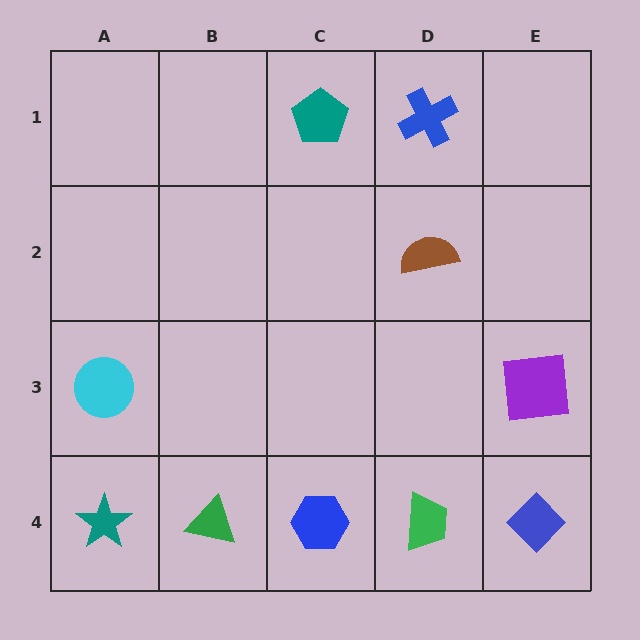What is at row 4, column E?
A blue diamond.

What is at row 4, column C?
A blue hexagon.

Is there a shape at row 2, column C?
No, that cell is empty.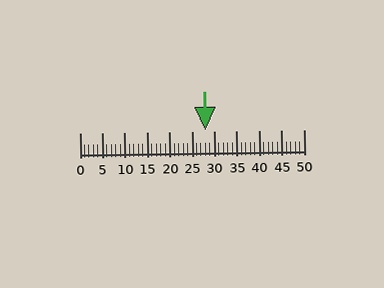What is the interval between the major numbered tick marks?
The major tick marks are spaced 5 units apart.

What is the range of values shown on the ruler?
The ruler shows values from 0 to 50.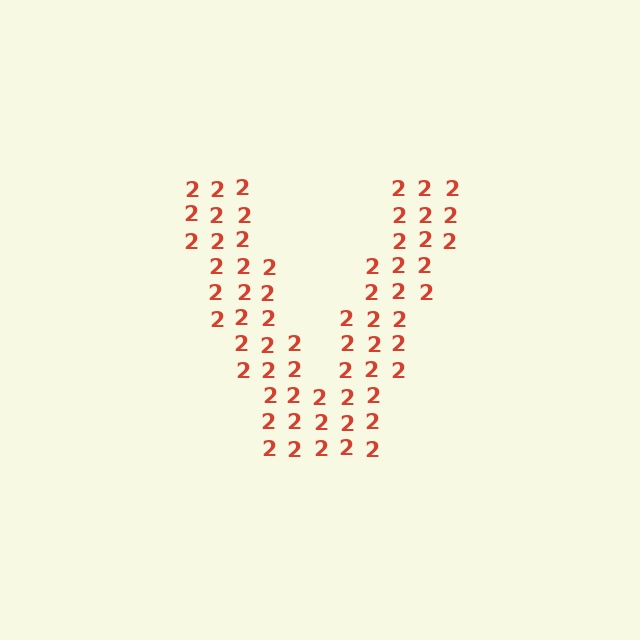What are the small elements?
The small elements are digit 2's.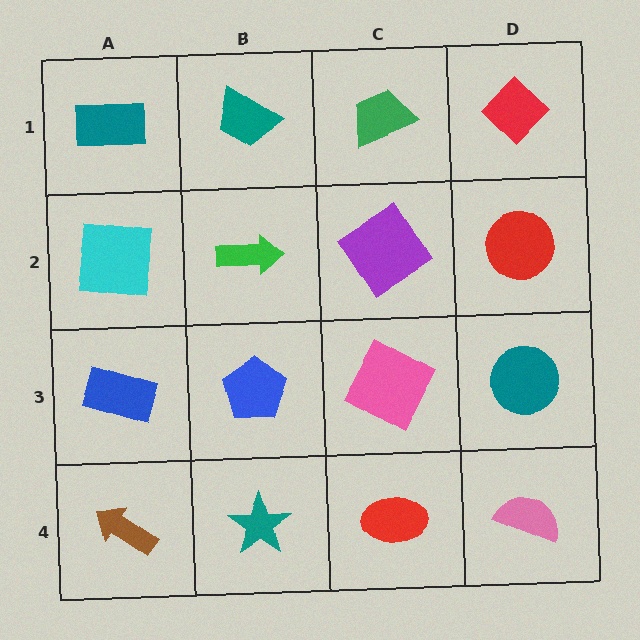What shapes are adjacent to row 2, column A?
A teal rectangle (row 1, column A), a blue rectangle (row 3, column A), a green arrow (row 2, column B).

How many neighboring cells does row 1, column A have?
2.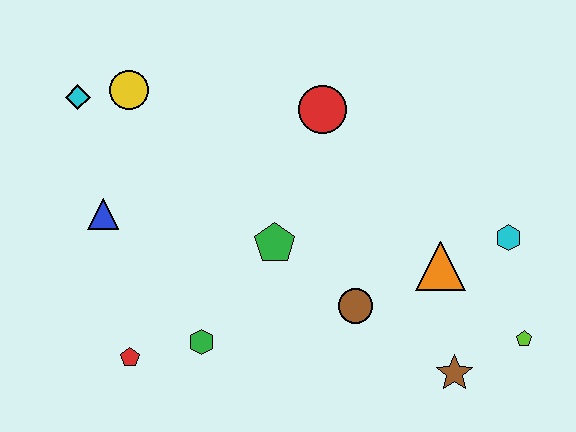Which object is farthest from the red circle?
The red pentagon is farthest from the red circle.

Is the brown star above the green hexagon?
No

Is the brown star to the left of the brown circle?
No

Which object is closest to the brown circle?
The orange triangle is closest to the brown circle.